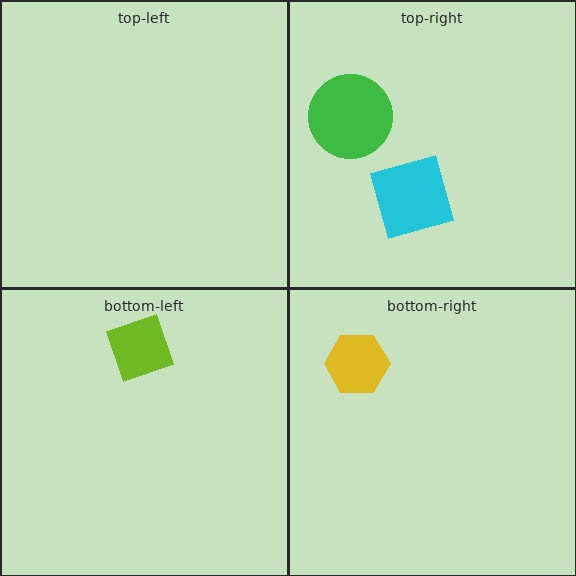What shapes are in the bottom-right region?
The yellow hexagon.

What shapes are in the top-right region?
The green circle, the cyan square.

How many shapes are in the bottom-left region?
1.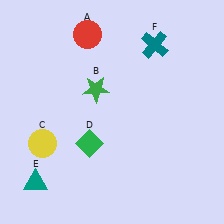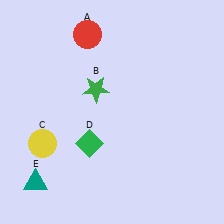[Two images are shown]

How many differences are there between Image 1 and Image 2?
There is 1 difference between the two images.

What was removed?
The teal cross (F) was removed in Image 2.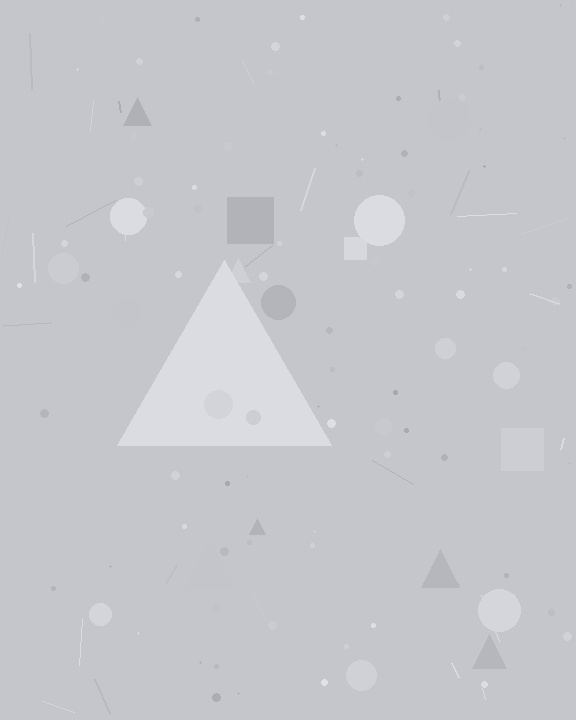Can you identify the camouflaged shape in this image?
The camouflaged shape is a triangle.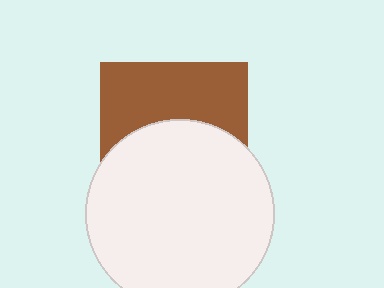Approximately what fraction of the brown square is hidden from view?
Roughly 54% of the brown square is hidden behind the white circle.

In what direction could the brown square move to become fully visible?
The brown square could move up. That would shift it out from behind the white circle entirely.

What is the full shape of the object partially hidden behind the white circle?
The partially hidden object is a brown square.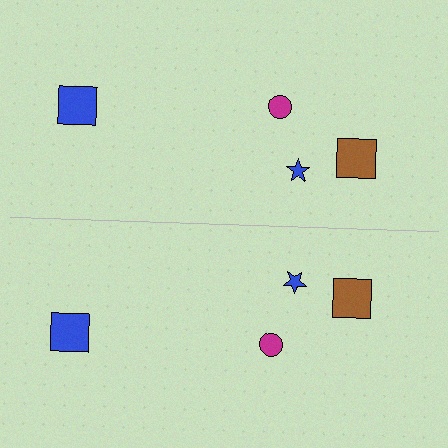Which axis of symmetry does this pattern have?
The pattern has a horizontal axis of symmetry running through the center of the image.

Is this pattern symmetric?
Yes, this pattern has bilateral (reflection) symmetry.